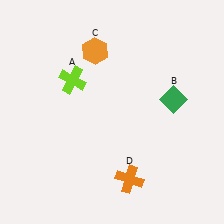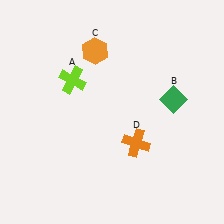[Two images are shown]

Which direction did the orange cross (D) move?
The orange cross (D) moved up.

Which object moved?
The orange cross (D) moved up.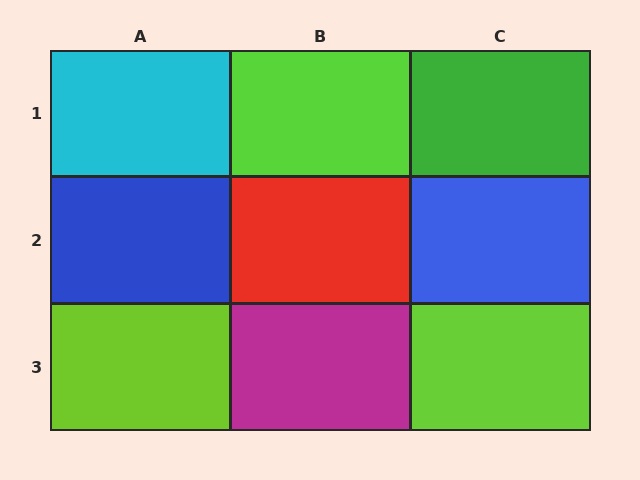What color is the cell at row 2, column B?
Red.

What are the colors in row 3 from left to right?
Lime, magenta, lime.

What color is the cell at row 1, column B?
Lime.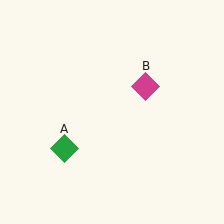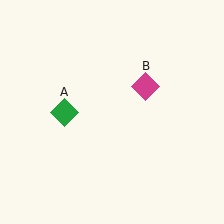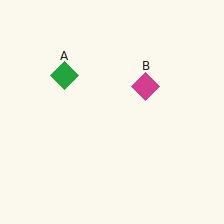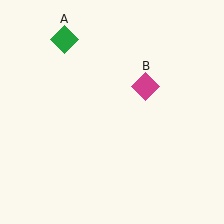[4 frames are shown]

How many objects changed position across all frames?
1 object changed position: green diamond (object A).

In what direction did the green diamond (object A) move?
The green diamond (object A) moved up.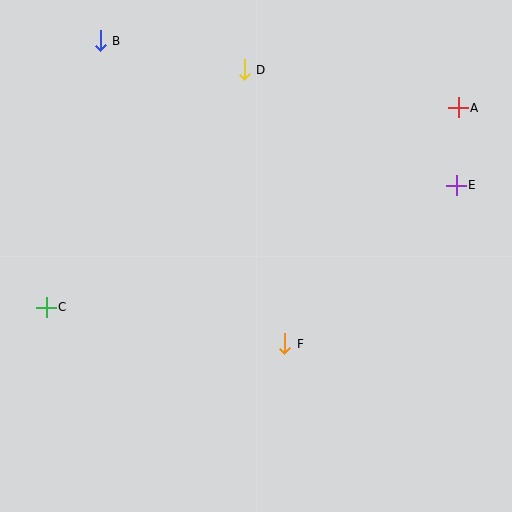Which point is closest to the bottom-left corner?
Point C is closest to the bottom-left corner.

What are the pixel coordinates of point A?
Point A is at (458, 108).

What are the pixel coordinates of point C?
Point C is at (46, 307).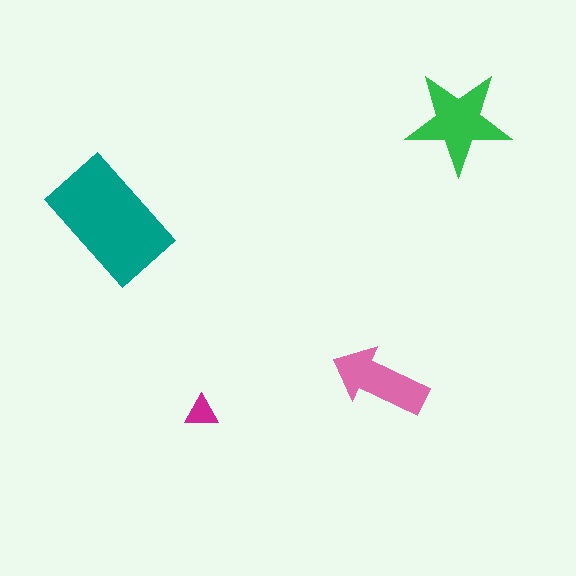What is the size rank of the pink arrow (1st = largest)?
3rd.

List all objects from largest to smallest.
The teal rectangle, the green star, the pink arrow, the magenta triangle.